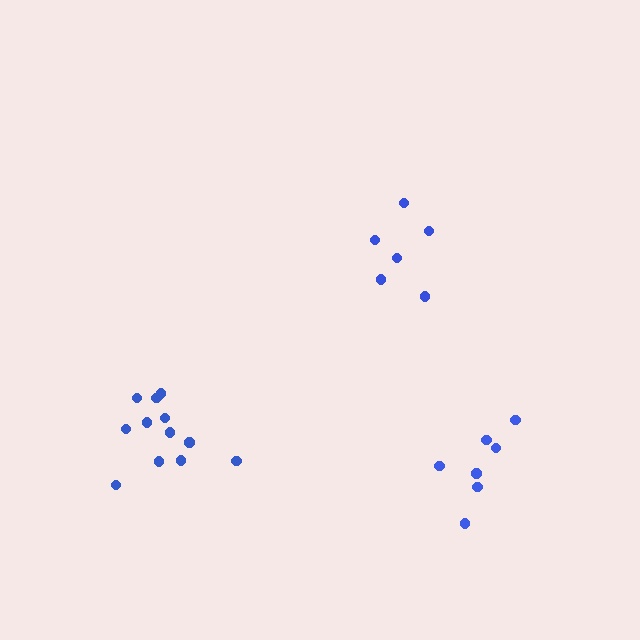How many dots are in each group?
Group 1: 6 dots, Group 2: 12 dots, Group 3: 8 dots (26 total).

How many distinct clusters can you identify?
There are 3 distinct clusters.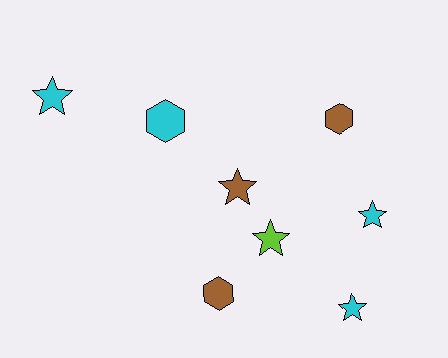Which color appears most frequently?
Cyan, with 4 objects.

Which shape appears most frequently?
Star, with 5 objects.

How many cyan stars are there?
There are 3 cyan stars.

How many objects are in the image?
There are 8 objects.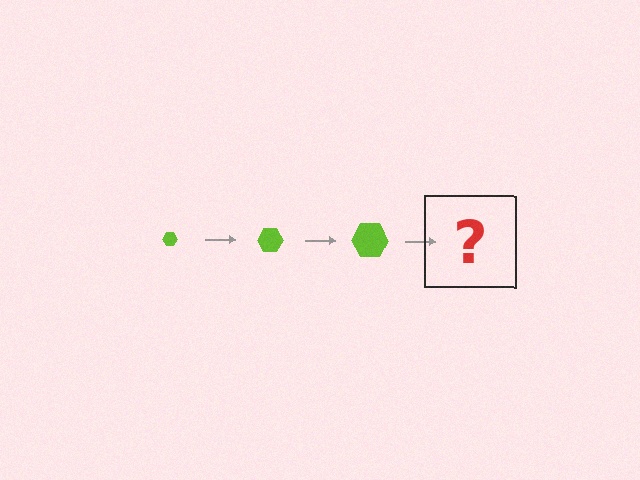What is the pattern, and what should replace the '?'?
The pattern is that the hexagon gets progressively larger each step. The '?' should be a lime hexagon, larger than the previous one.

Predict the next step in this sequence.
The next step is a lime hexagon, larger than the previous one.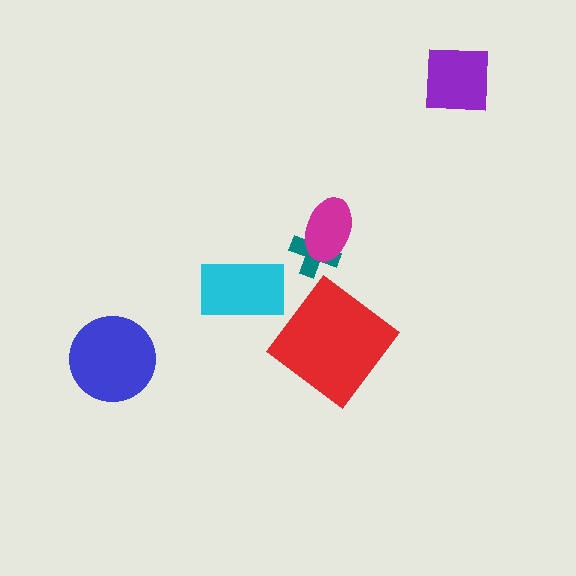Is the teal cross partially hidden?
Yes, it is partially covered by another shape.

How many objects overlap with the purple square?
0 objects overlap with the purple square.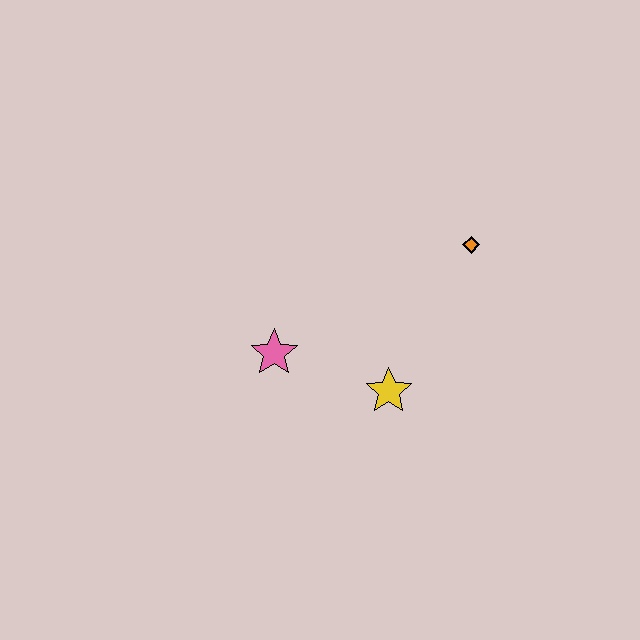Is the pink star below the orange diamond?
Yes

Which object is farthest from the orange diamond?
The pink star is farthest from the orange diamond.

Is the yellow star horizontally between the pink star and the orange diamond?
Yes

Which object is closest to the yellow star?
The pink star is closest to the yellow star.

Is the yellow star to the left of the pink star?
No